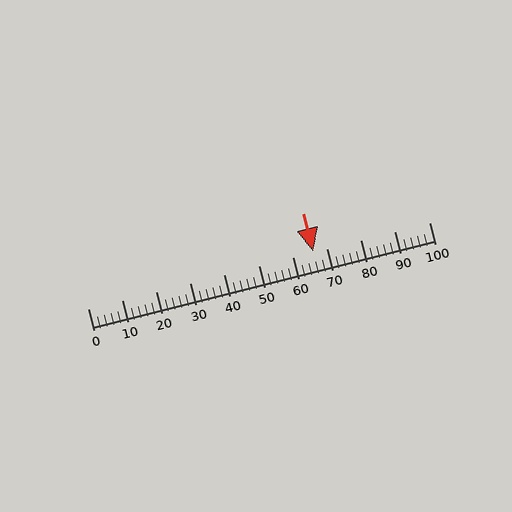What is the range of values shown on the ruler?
The ruler shows values from 0 to 100.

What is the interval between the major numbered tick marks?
The major tick marks are spaced 10 units apart.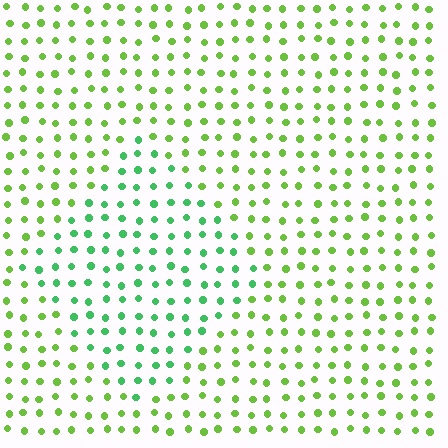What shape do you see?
I see a diamond.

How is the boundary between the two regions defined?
The boundary is defined purely by a slight shift in hue (about 37 degrees). Spacing, size, and orientation are identical on both sides.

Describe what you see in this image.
The image is filled with small lime elements in a uniform arrangement. A diamond-shaped region is visible where the elements are tinted to a slightly different hue, forming a subtle color boundary.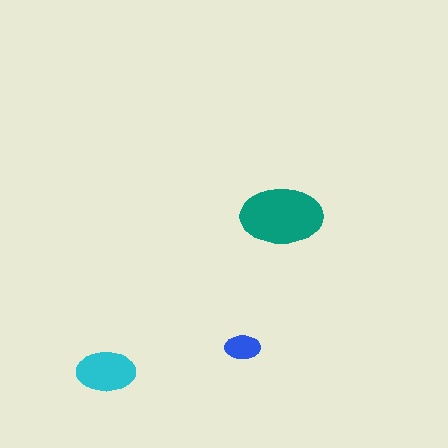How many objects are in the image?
There are 3 objects in the image.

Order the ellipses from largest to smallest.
the teal one, the cyan one, the blue one.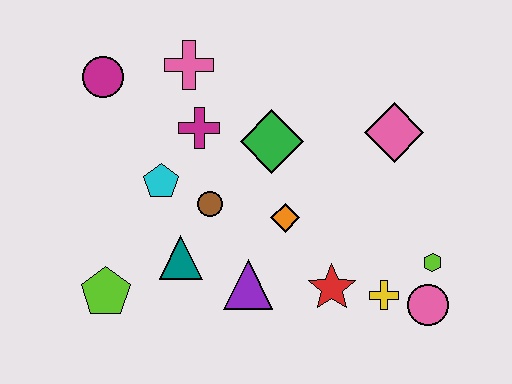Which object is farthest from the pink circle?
The magenta circle is farthest from the pink circle.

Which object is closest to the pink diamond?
The green diamond is closest to the pink diamond.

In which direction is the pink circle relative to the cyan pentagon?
The pink circle is to the right of the cyan pentagon.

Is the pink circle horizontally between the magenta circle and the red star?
No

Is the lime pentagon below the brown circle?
Yes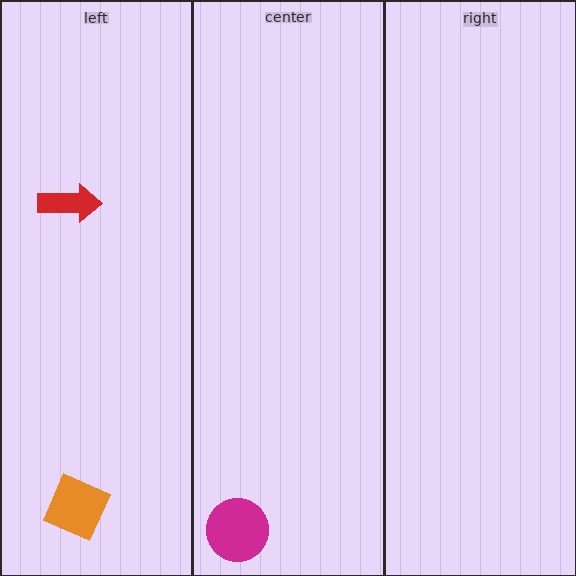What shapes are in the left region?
The orange square, the red arrow.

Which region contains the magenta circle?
The center region.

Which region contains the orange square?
The left region.